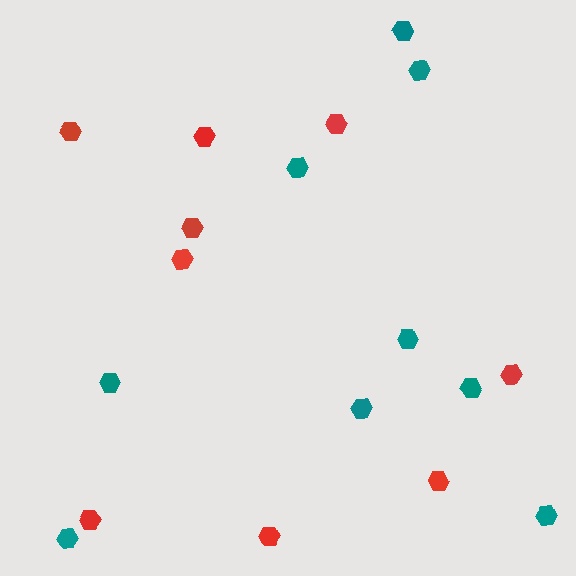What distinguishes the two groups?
There are 2 groups: one group of teal hexagons (9) and one group of red hexagons (9).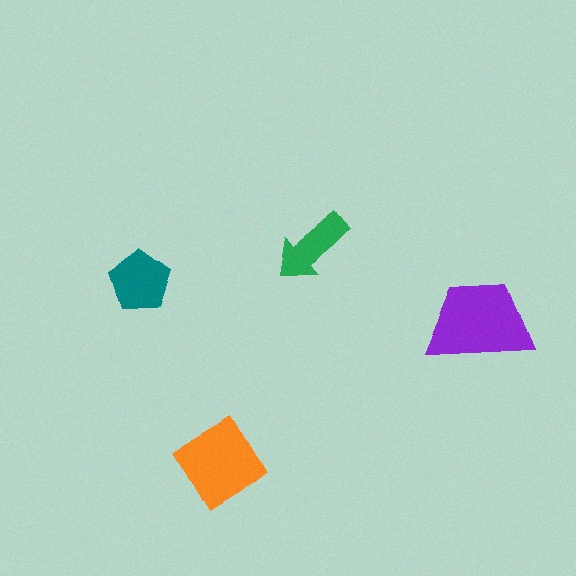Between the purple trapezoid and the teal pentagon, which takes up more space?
The purple trapezoid.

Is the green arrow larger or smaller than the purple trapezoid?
Smaller.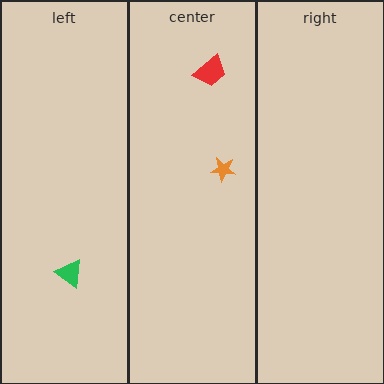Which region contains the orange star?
The center region.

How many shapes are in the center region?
2.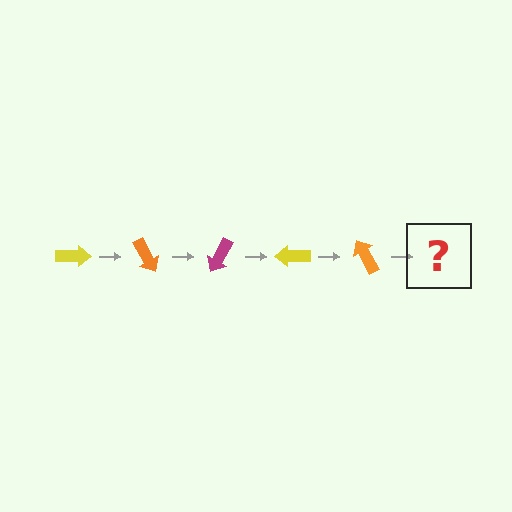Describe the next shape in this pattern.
It should be a magenta arrow, rotated 300 degrees from the start.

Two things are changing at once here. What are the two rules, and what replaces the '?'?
The two rules are that it rotates 60 degrees each step and the color cycles through yellow, orange, and magenta. The '?' should be a magenta arrow, rotated 300 degrees from the start.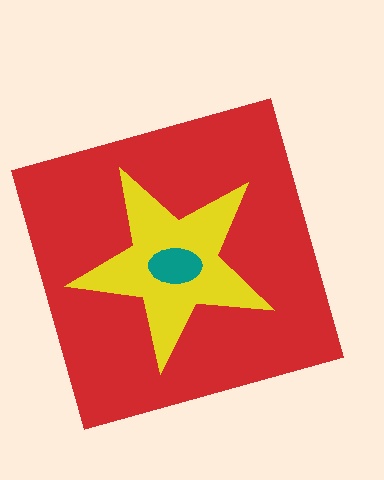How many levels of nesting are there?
3.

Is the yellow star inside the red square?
Yes.